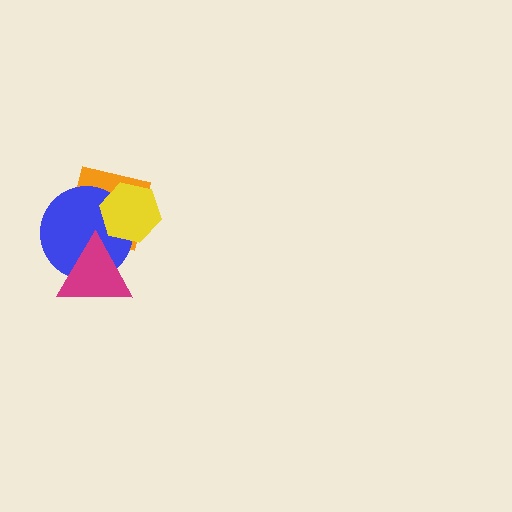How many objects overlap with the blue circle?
3 objects overlap with the blue circle.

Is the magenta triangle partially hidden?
No, no other shape covers it.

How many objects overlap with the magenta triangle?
2 objects overlap with the magenta triangle.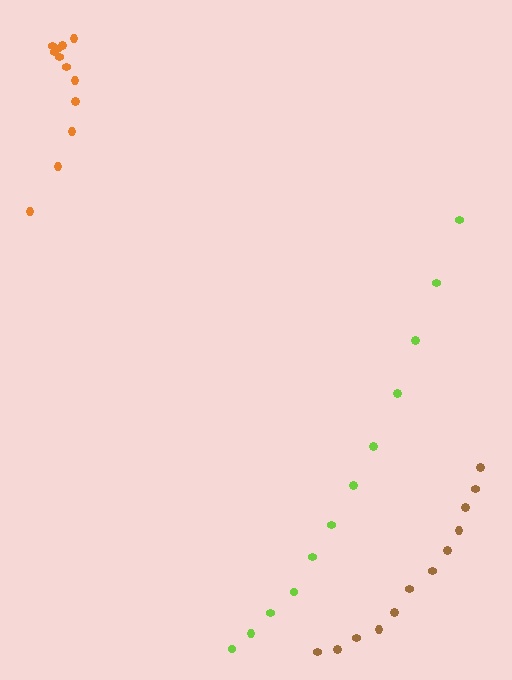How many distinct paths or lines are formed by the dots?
There are 3 distinct paths.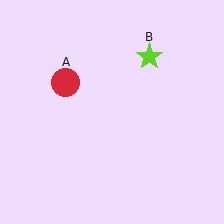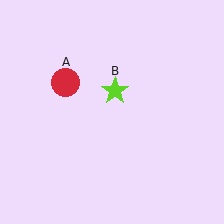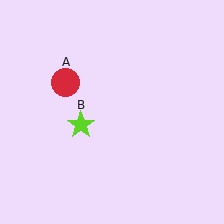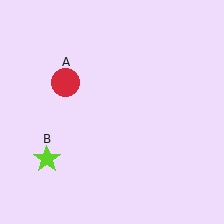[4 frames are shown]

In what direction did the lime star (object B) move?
The lime star (object B) moved down and to the left.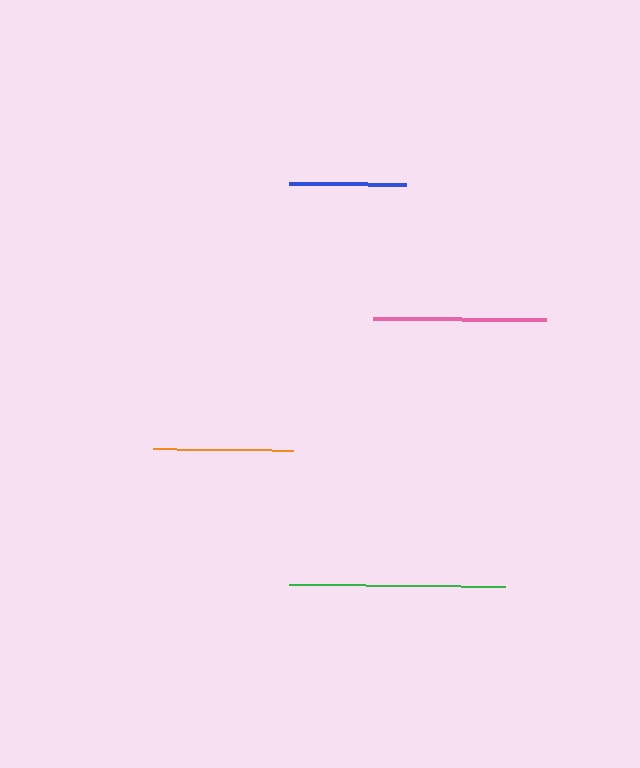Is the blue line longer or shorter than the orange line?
The orange line is longer than the blue line.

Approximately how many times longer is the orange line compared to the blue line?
The orange line is approximately 1.2 times the length of the blue line.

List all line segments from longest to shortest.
From longest to shortest: green, pink, orange, blue.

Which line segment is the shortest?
The blue line is the shortest at approximately 117 pixels.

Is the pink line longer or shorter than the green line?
The green line is longer than the pink line.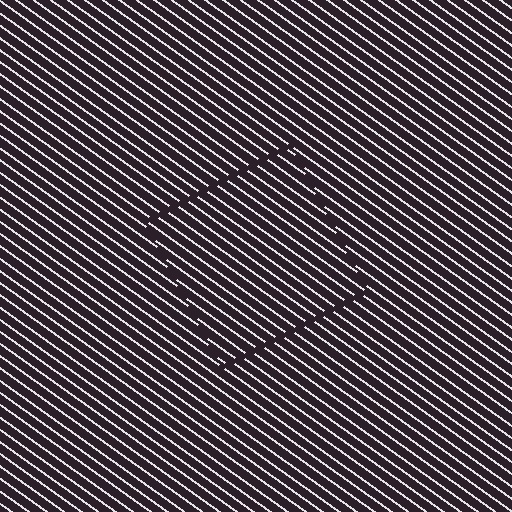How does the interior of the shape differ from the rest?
The interior of the shape contains the same grating, shifted by half a period — the contour is defined by the phase discontinuity where line-ends from the inner and outer gratings abut.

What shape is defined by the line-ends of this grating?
An illusory square. The interior of the shape contains the same grating, shifted by half a period — the contour is defined by the phase discontinuity where line-ends from the inner and outer gratings abut.